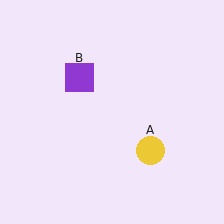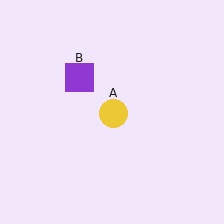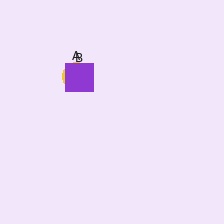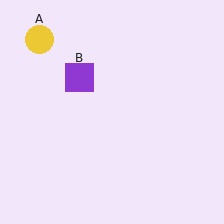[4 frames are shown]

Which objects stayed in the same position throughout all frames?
Purple square (object B) remained stationary.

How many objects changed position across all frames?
1 object changed position: yellow circle (object A).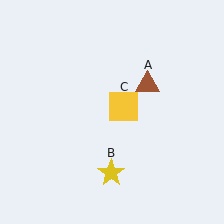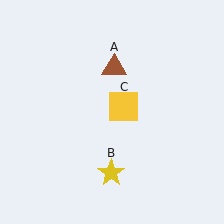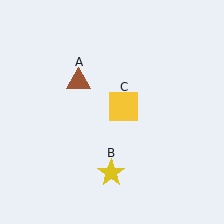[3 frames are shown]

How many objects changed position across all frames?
1 object changed position: brown triangle (object A).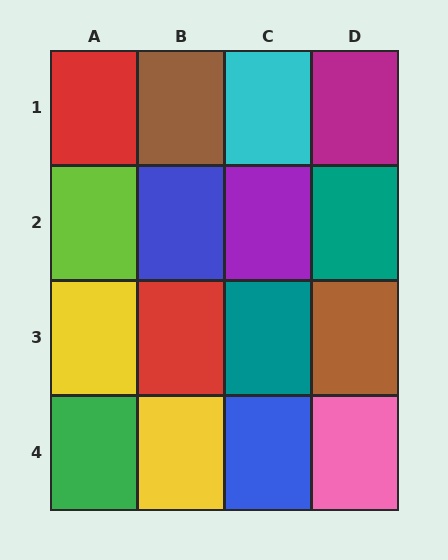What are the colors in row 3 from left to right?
Yellow, red, teal, brown.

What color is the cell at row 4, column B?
Yellow.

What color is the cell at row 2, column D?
Teal.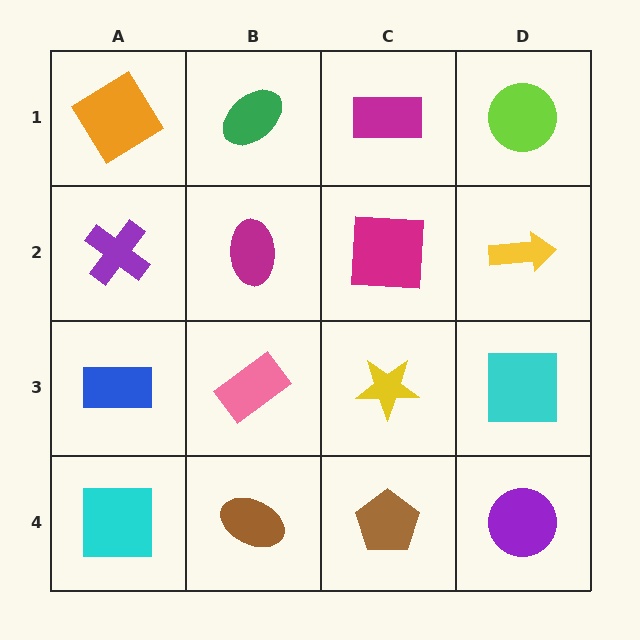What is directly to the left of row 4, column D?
A brown pentagon.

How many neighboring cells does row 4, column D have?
2.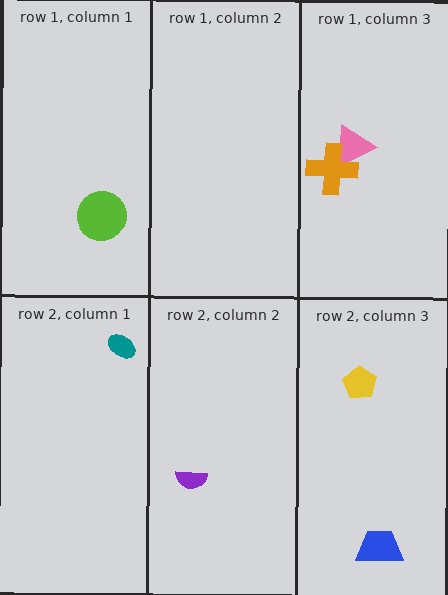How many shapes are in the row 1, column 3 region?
2.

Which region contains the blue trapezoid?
The row 2, column 3 region.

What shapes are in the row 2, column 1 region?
The teal ellipse.